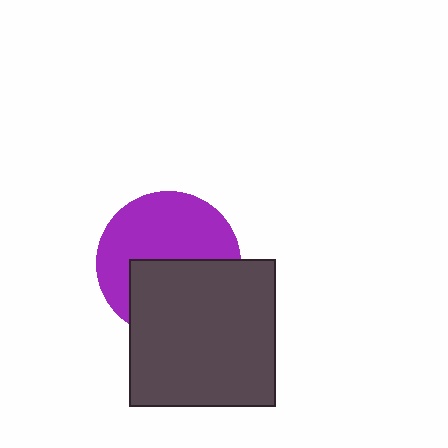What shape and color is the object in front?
The object in front is a dark gray square.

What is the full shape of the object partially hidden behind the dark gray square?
The partially hidden object is a purple circle.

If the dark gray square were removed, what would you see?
You would see the complete purple circle.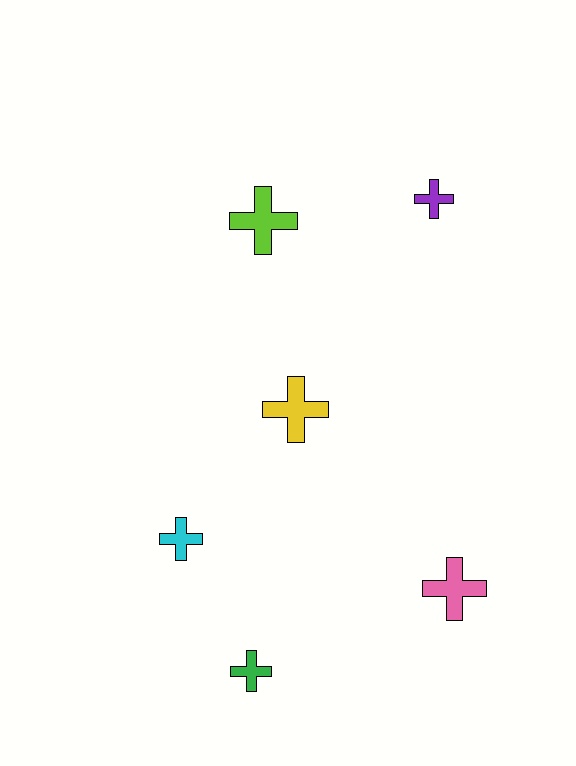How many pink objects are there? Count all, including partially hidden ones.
There is 1 pink object.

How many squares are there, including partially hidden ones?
There are no squares.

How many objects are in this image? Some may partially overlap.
There are 6 objects.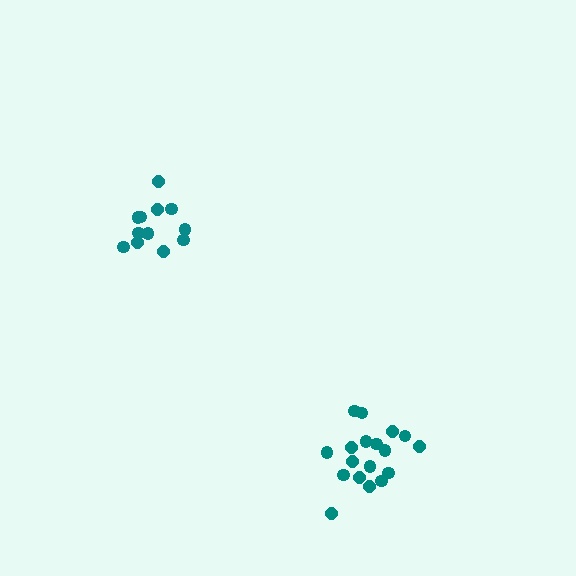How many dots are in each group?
Group 1: 12 dots, Group 2: 18 dots (30 total).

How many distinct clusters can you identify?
There are 2 distinct clusters.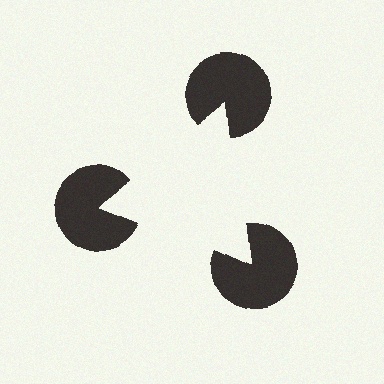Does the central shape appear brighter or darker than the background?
It typically appears slightly brighter than the background, even though no actual brightness change is drawn.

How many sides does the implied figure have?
3 sides.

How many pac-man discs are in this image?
There are 3 — one at each vertex of the illusory triangle.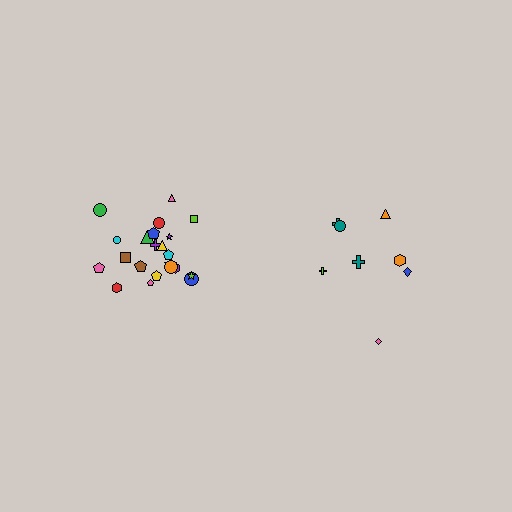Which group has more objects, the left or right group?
The left group.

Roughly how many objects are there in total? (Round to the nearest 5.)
Roughly 30 objects in total.